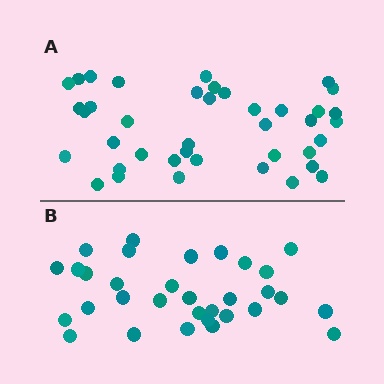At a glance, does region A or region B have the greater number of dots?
Region A (the top region) has more dots.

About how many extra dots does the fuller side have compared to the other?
Region A has roughly 8 or so more dots than region B.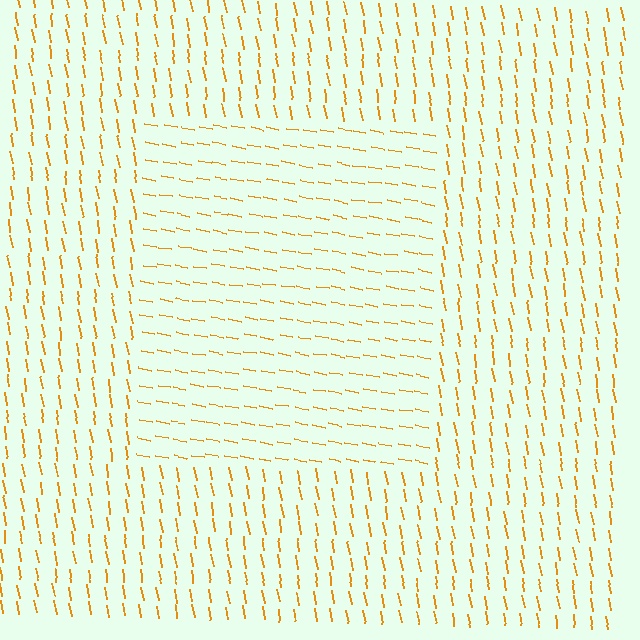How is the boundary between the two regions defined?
The boundary is defined purely by a change in line orientation (approximately 70 degrees difference). All lines are the same color and thickness.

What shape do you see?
I see a rectangle.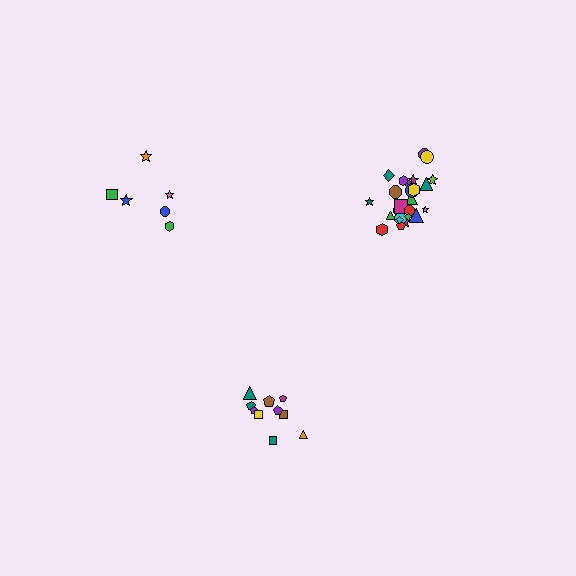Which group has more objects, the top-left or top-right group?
The top-right group.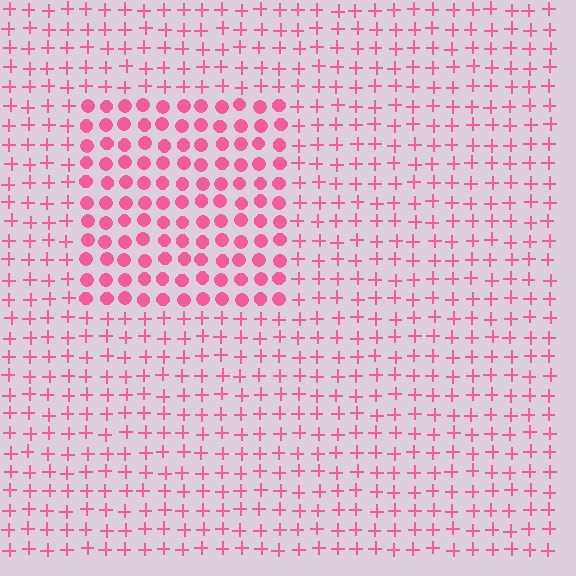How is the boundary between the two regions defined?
The boundary is defined by a change in element shape: circles inside vs. plus signs outside. All elements share the same color and spacing.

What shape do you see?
I see a rectangle.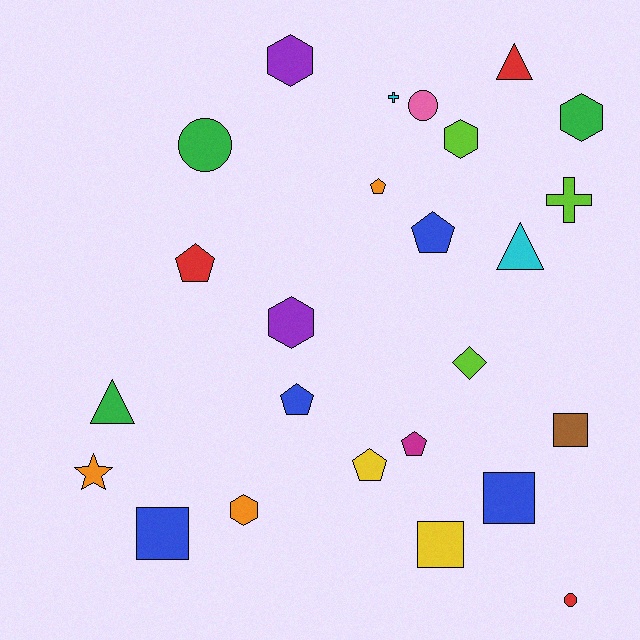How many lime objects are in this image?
There are 3 lime objects.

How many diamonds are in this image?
There is 1 diamond.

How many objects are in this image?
There are 25 objects.